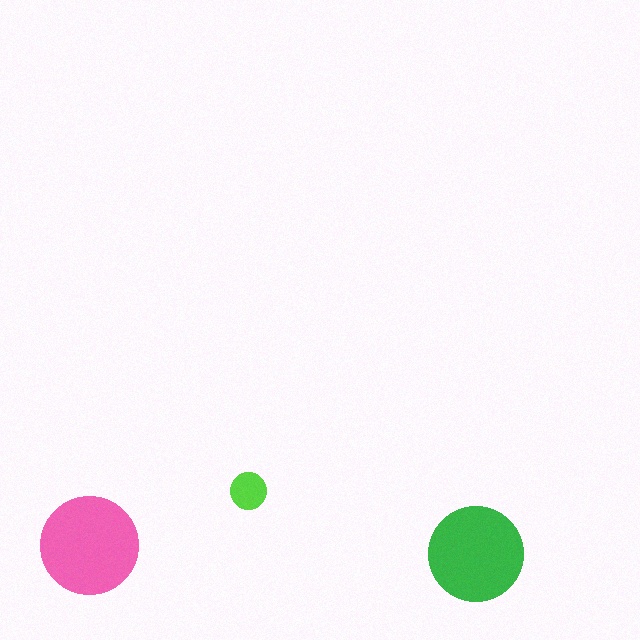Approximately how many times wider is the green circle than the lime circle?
About 2.5 times wider.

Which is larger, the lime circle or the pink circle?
The pink one.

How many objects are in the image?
There are 3 objects in the image.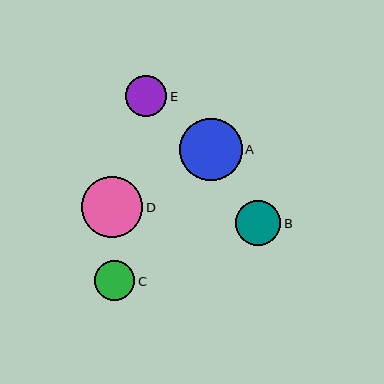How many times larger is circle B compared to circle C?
Circle B is approximately 1.1 times the size of circle C.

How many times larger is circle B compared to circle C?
Circle B is approximately 1.1 times the size of circle C.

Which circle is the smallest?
Circle C is the smallest with a size of approximately 40 pixels.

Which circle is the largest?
Circle A is the largest with a size of approximately 62 pixels.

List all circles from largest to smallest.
From largest to smallest: A, D, B, E, C.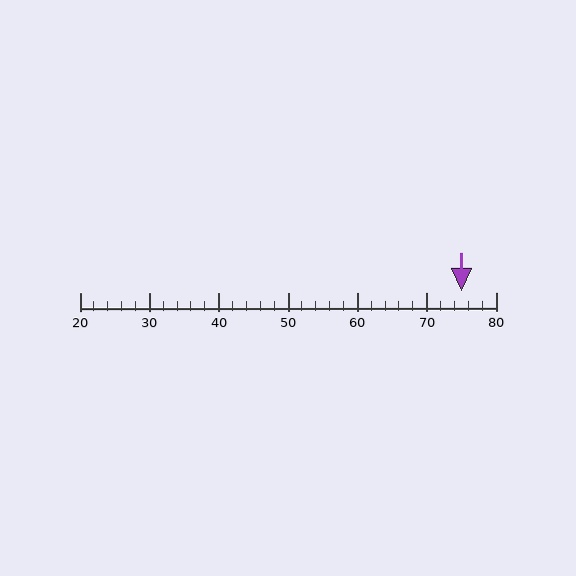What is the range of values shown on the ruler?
The ruler shows values from 20 to 80.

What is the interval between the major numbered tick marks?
The major tick marks are spaced 10 units apart.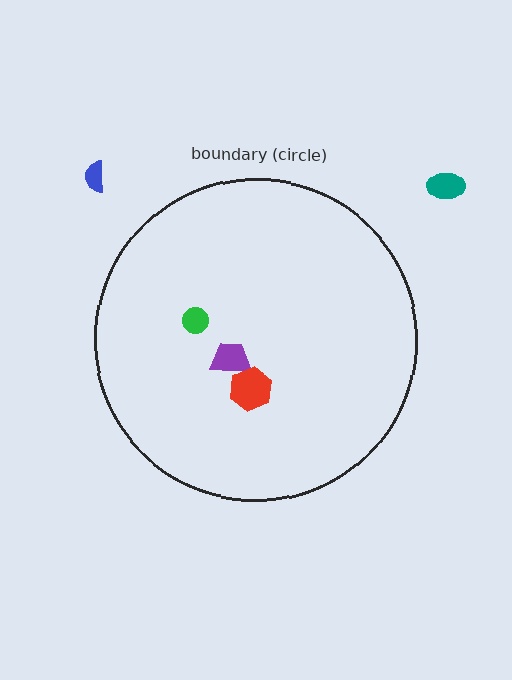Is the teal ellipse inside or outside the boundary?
Outside.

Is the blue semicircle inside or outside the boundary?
Outside.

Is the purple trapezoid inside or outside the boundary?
Inside.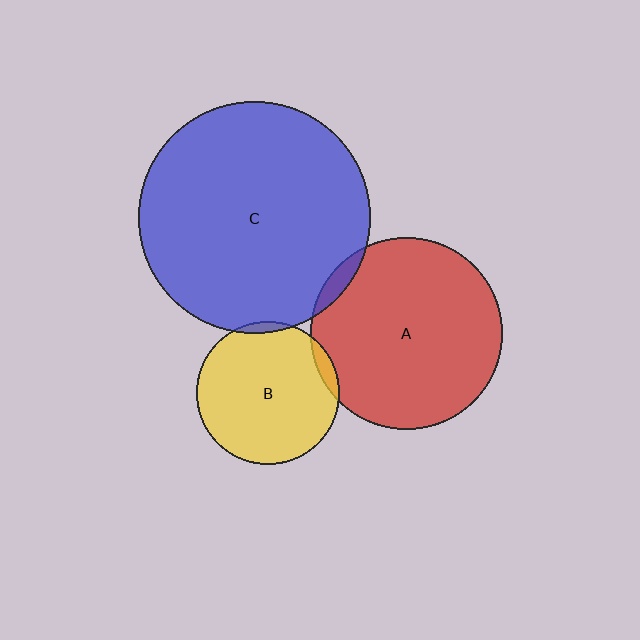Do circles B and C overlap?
Yes.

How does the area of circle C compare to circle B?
Approximately 2.6 times.